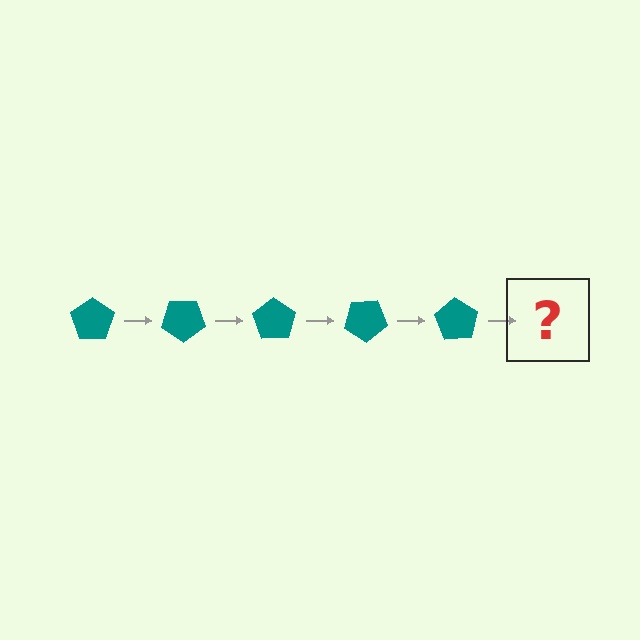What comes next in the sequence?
The next element should be a teal pentagon rotated 175 degrees.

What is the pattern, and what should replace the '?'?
The pattern is that the pentagon rotates 35 degrees each step. The '?' should be a teal pentagon rotated 175 degrees.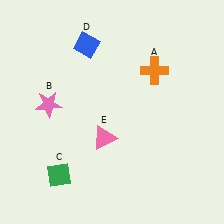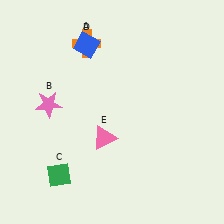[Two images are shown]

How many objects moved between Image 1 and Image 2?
1 object moved between the two images.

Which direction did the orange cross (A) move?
The orange cross (A) moved left.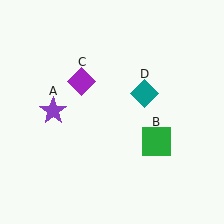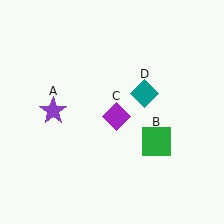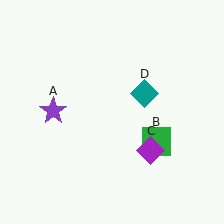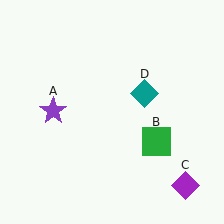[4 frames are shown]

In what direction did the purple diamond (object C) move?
The purple diamond (object C) moved down and to the right.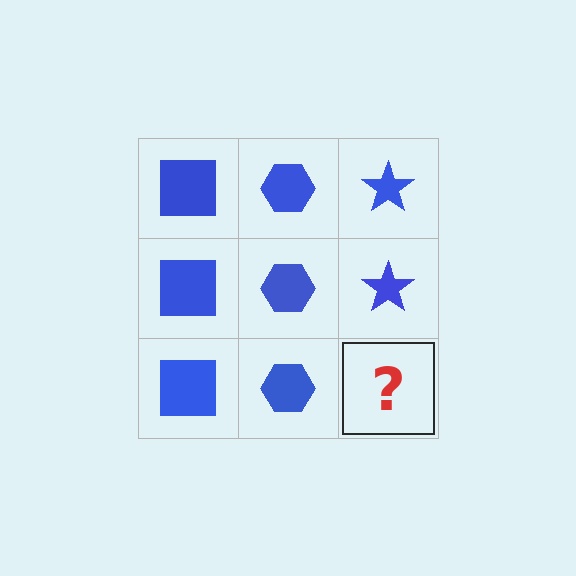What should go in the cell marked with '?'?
The missing cell should contain a blue star.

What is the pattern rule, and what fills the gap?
The rule is that each column has a consistent shape. The gap should be filled with a blue star.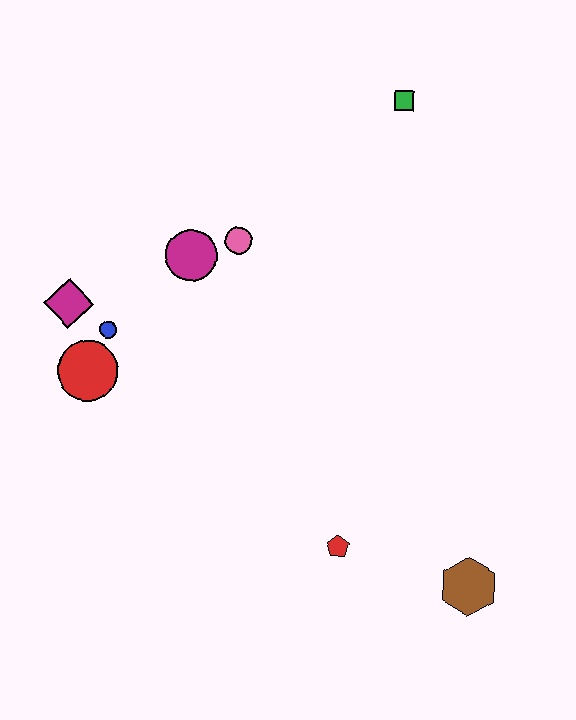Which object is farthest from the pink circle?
The brown hexagon is farthest from the pink circle.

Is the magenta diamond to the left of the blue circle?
Yes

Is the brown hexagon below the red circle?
Yes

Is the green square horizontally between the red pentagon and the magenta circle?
No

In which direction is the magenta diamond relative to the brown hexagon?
The magenta diamond is to the left of the brown hexagon.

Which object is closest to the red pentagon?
The brown hexagon is closest to the red pentagon.